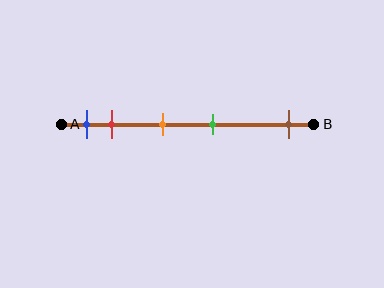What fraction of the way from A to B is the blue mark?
The blue mark is approximately 10% (0.1) of the way from A to B.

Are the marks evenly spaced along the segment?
No, the marks are not evenly spaced.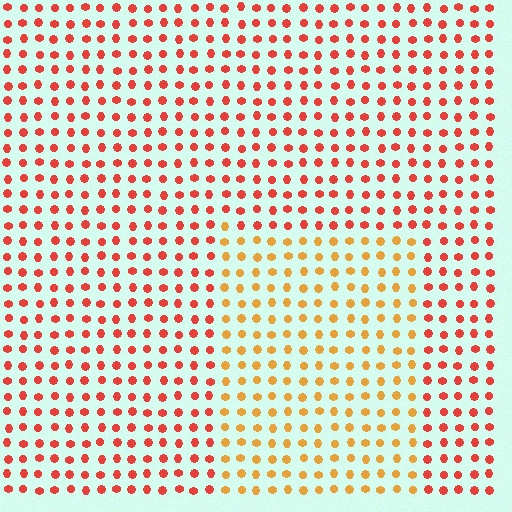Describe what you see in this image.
The image is filled with small red elements in a uniform arrangement. A rectangle-shaped region is visible where the elements are tinted to a slightly different hue, forming a subtle color boundary.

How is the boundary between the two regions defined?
The boundary is defined purely by a slight shift in hue (about 35 degrees). Spacing, size, and orientation are identical on both sides.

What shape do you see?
I see a rectangle.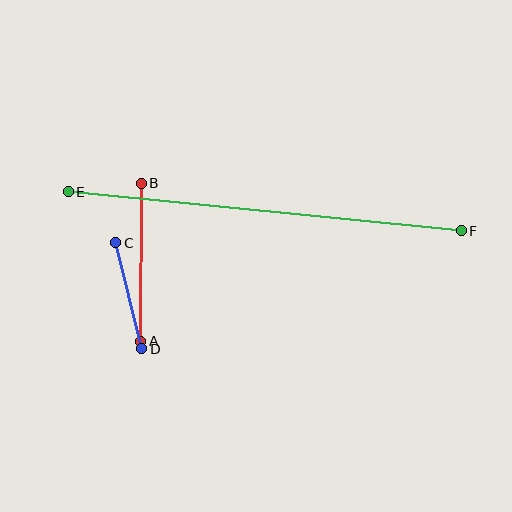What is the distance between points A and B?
The distance is approximately 158 pixels.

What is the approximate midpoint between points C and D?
The midpoint is at approximately (129, 296) pixels.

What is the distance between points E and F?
The distance is approximately 395 pixels.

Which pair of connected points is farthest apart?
Points E and F are farthest apart.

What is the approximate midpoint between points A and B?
The midpoint is at approximately (141, 262) pixels.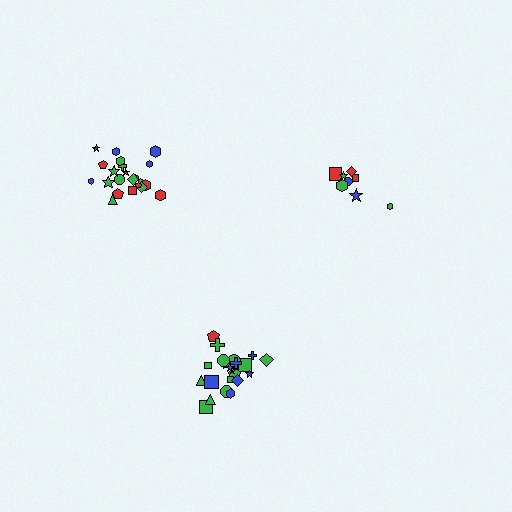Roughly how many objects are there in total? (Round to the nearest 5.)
Roughly 50 objects in total.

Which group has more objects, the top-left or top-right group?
The top-left group.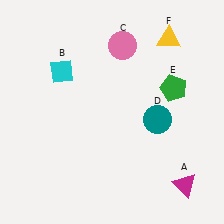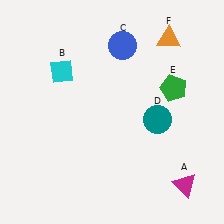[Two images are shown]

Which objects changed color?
C changed from pink to blue. F changed from yellow to orange.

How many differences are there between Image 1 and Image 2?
There are 2 differences between the two images.